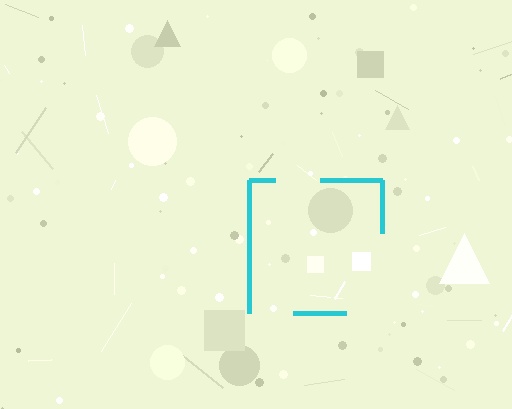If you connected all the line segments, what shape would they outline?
They would outline a square.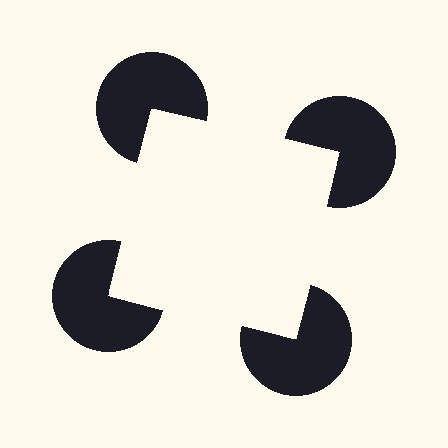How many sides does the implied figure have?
4 sides.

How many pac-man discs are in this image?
There are 4 — one at each vertex of the illusory square.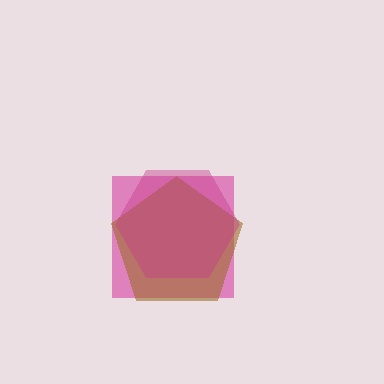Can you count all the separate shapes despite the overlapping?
Yes, there are 3 separate shapes.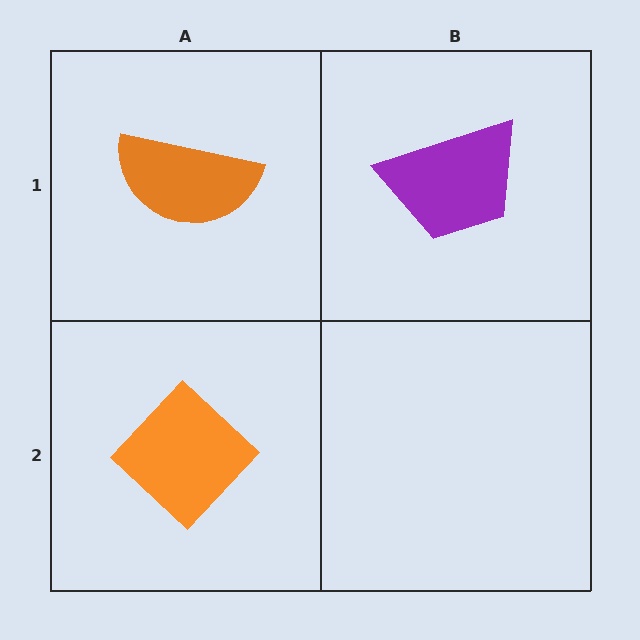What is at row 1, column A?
An orange semicircle.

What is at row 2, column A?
An orange diamond.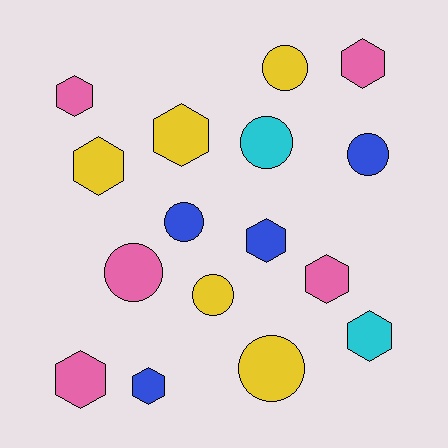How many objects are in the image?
There are 16 objects.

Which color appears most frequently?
Yellow, with 5 objects.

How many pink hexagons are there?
There are 4 pink hexagons.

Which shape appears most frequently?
Hexagon, with 9 objects.